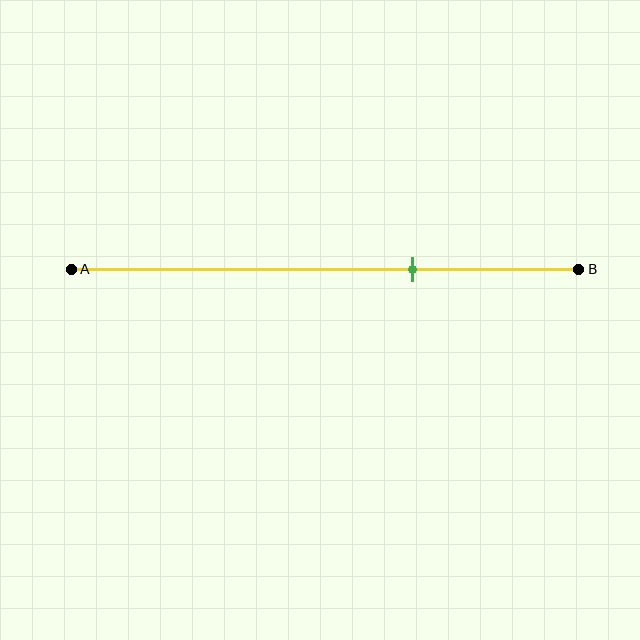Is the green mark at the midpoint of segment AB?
No, the mark is at about 65% from A, not at the 50% midpoint.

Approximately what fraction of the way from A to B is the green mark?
The green mark is approximately 65% of the way from A to B.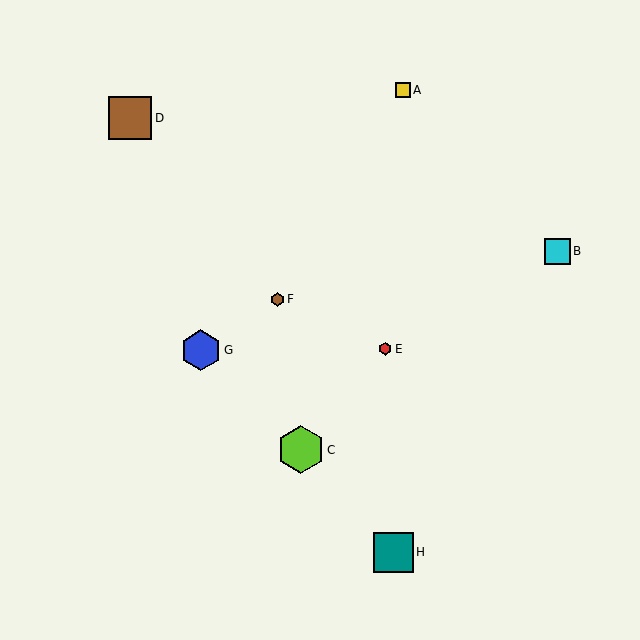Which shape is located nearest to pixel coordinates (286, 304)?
The brown hexagon (labeled F) at (277, 299) is nearest to that location.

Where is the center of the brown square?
The center of the brown square is at (130, 118).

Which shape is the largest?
The lime hexagon (labeled C) is the largest.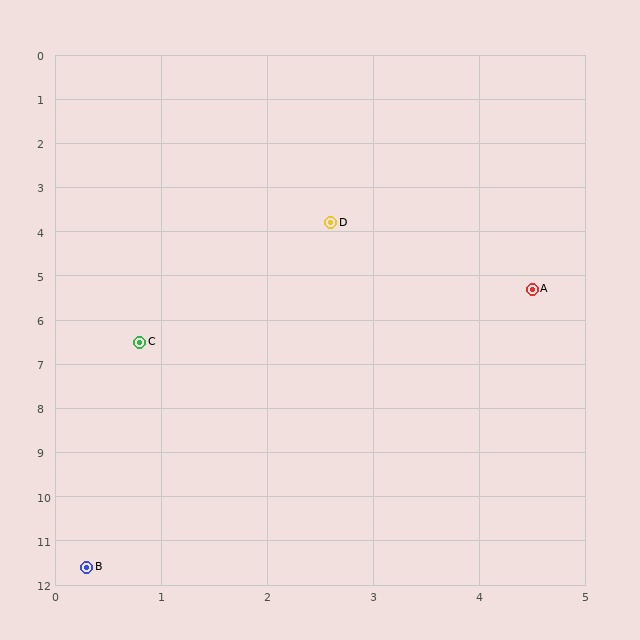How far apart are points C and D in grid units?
Points C and D are about 3.2 grid units apart.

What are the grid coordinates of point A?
Point A is at approximately (4.5, 5.3).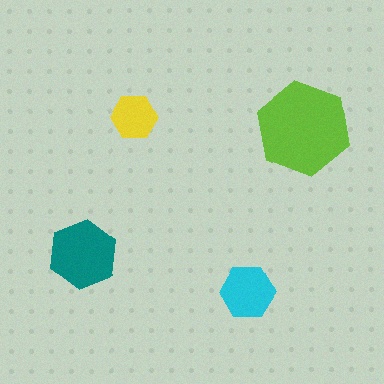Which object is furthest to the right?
The lime hexagon is rightmost.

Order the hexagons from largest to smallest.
the lime one, the teal one, the cyan one, the yellow one.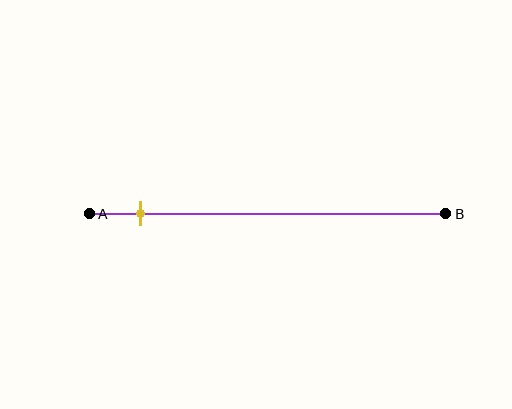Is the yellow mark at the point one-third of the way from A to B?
No, the mark is at about 15% from A, not at the 33% one-third point.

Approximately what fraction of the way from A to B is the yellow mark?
The yellow mark is approximately 15% of the way from A to B.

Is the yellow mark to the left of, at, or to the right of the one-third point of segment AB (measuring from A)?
The yellow mark is to the left of the one-third point of segment AB.